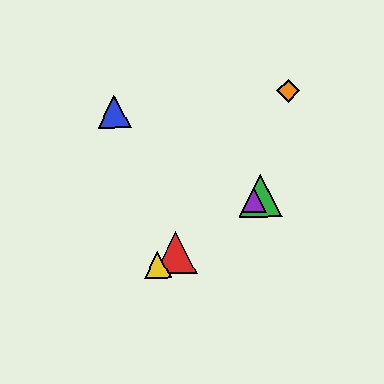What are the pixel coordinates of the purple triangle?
The purple triangle is at (254, 200).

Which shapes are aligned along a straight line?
The red triangle, the green triangle, the yellow triangle, the purple triangle are aligned along a straight line.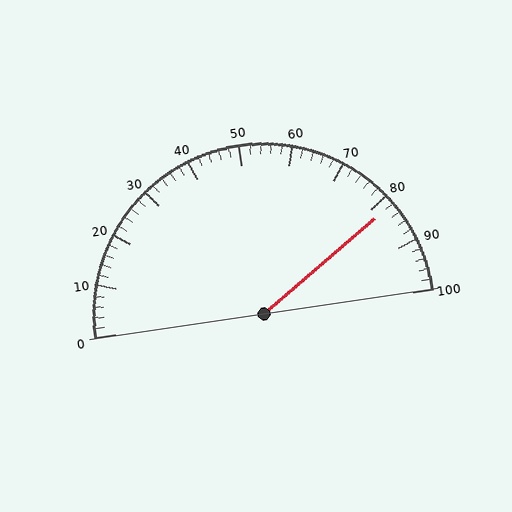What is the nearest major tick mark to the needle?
The nearest major tick mark is 80.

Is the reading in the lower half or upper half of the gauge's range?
The reading is in the upper half of the range (0 to 100).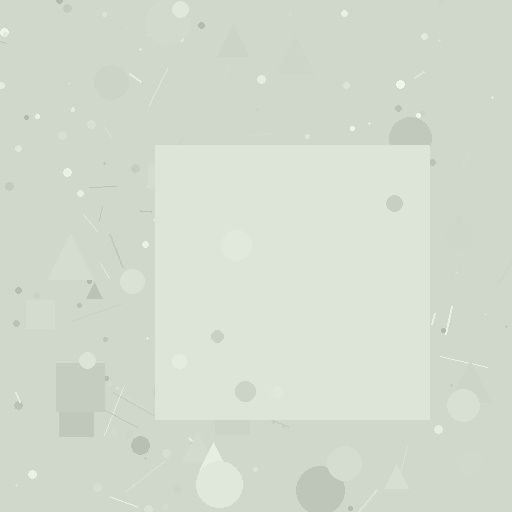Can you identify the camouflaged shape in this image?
The camouflaged shape is a square.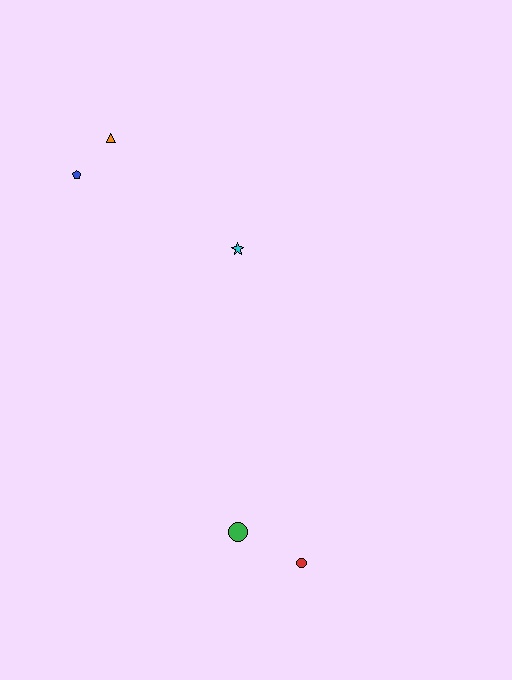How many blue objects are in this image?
There is 1 blue object.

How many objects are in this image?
There are 5 objects.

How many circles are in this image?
There are 2 circles.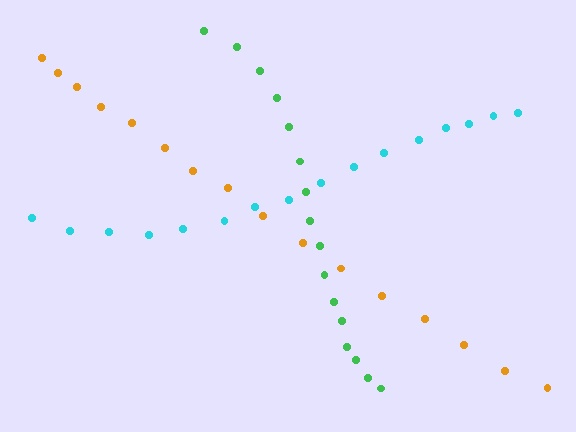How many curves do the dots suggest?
There are 3 distinct paths.